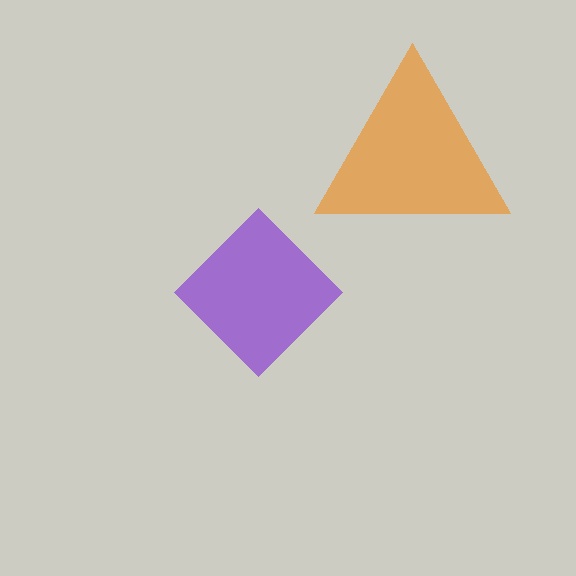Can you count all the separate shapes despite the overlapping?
Yes, there are 2 separate shapes.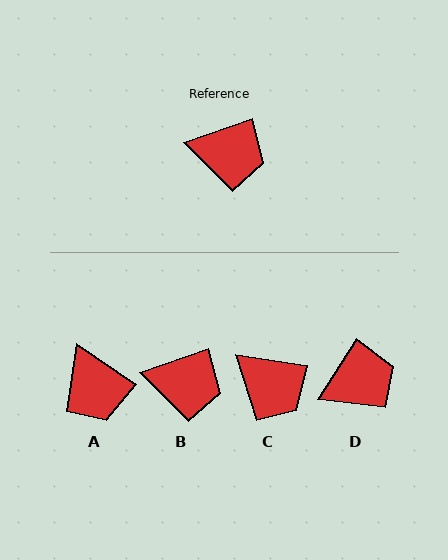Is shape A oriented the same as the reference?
No, it is off by about 54 degrees.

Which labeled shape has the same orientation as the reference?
B.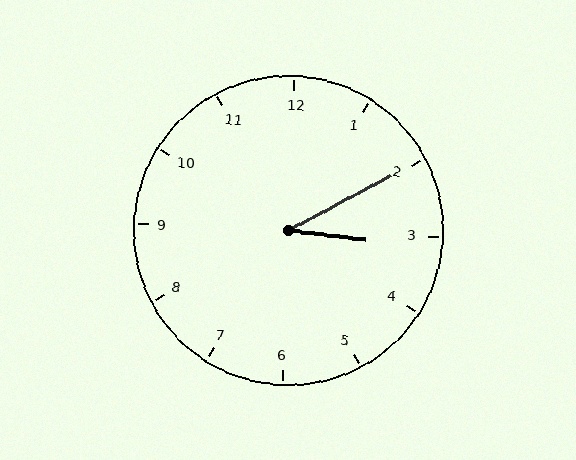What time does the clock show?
3:10.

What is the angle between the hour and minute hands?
Approximately 35 degrees.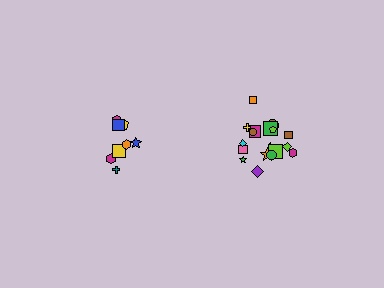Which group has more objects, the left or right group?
The right group.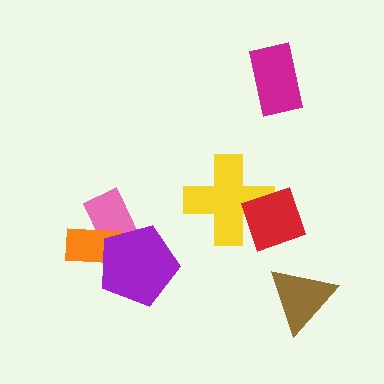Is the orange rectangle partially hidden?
Yes, it is partially covered by another shape.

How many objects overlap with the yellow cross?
1 object overlaps with the yellow cross.